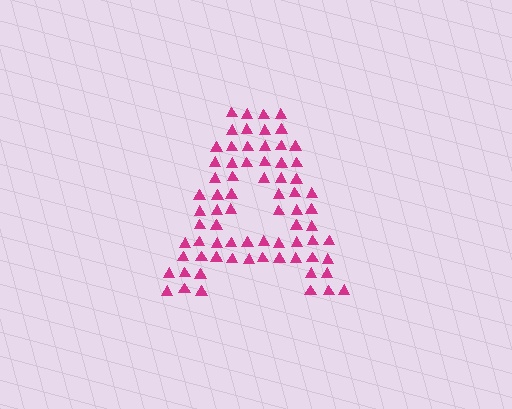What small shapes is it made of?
It is made of small triangles.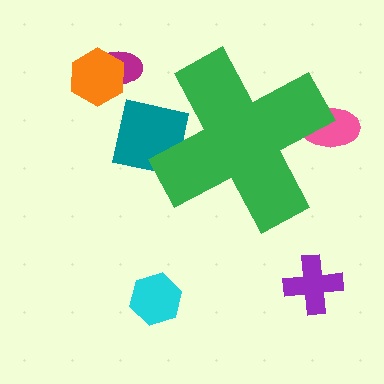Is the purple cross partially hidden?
No, the purple cross is fully visible.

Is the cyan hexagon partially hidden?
No, the cyan hexagon is fully visible.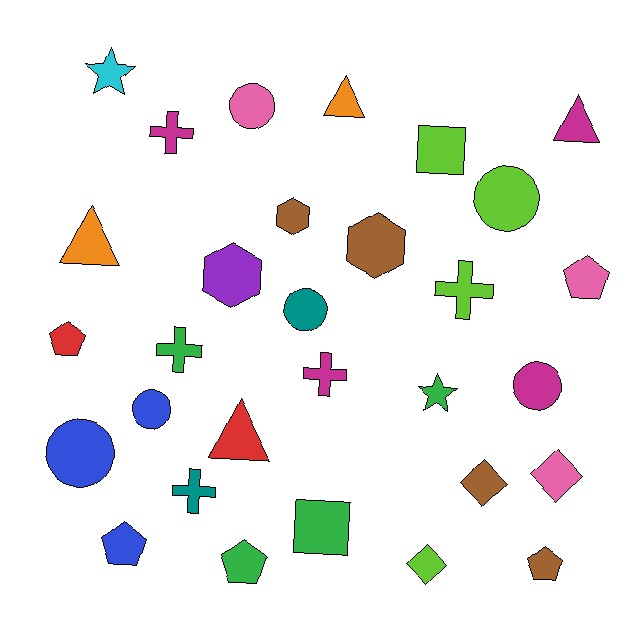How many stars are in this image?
There are 2 stars.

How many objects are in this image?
There are 30 objects.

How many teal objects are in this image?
There are 2 teal objects.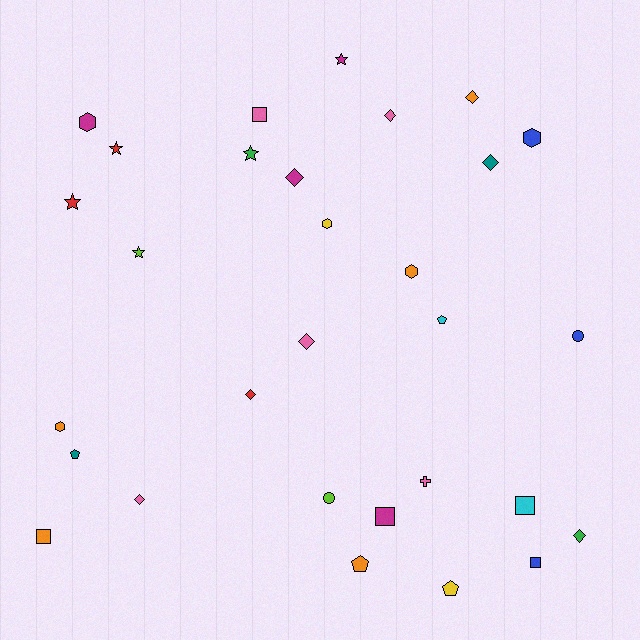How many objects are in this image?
There are 30 objects.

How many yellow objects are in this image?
There are 2 yellow objects.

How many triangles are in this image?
There are no triangles.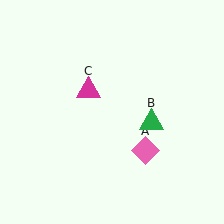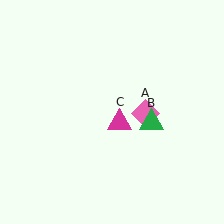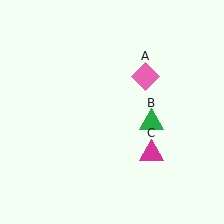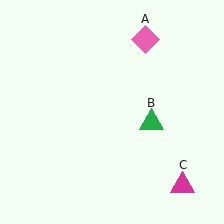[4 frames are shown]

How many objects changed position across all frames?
2 objects changed position: pink diamond (object A), magenta triangle (object C).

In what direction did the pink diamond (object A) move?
The pink diamond (object A) moved up.